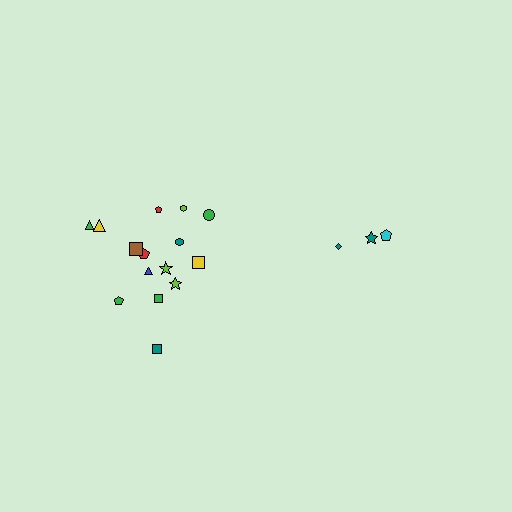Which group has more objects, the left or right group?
The left group.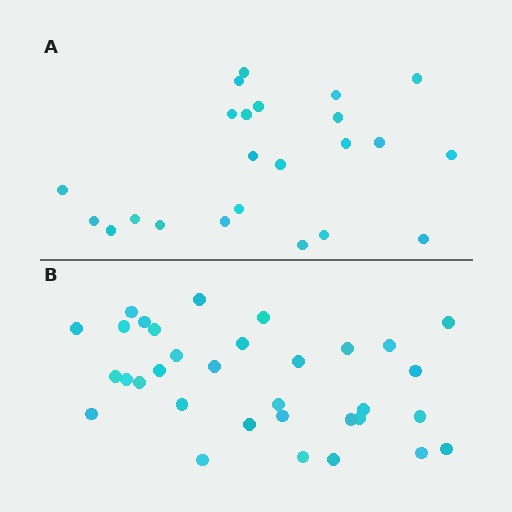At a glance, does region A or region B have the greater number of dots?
Region B (the bottom region) has more dots.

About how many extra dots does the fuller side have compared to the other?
Region B has roughly 10 or so more dots than region A.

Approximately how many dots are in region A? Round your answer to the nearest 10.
About 20 dots. (The exact count is 23, which rounds to 20.)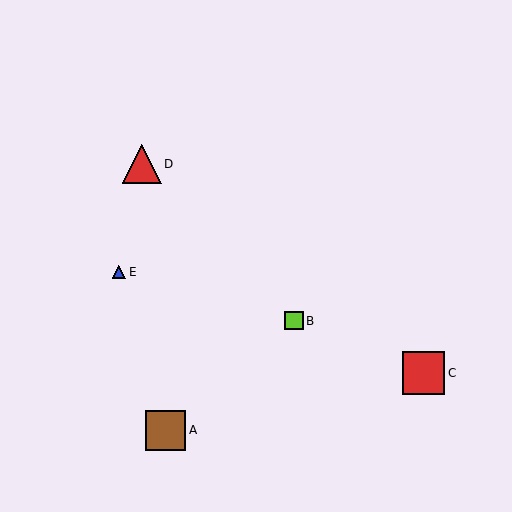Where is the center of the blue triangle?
The center of the blue triangle is at (119, 272).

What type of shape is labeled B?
Shape B is a lime square.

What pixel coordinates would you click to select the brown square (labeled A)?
Click at (166, 430) to select the brown square A.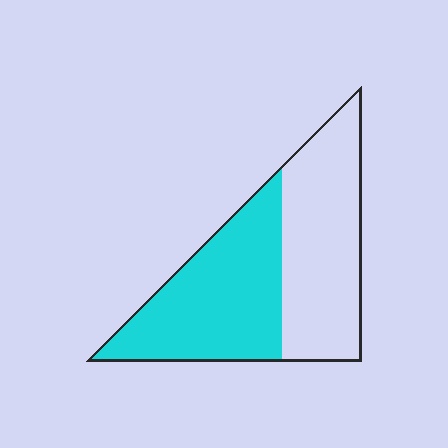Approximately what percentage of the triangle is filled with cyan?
Approximately 50%.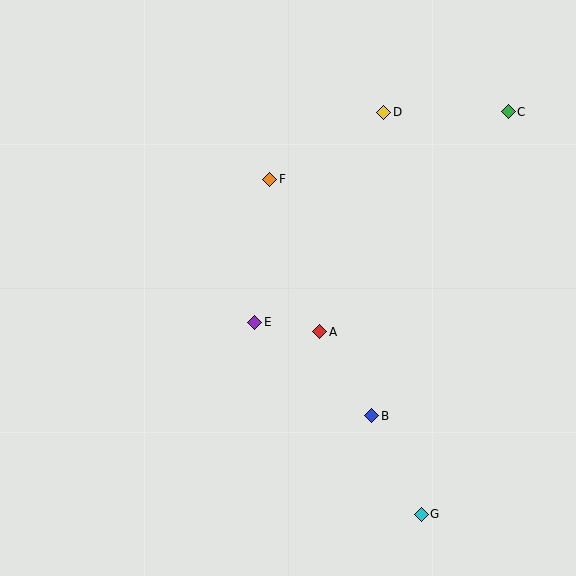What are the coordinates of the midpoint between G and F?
The midpoint between G and F is at (345, 347).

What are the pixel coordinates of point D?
Point D is at (384, 112).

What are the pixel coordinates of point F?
Point F is at (270, 179).